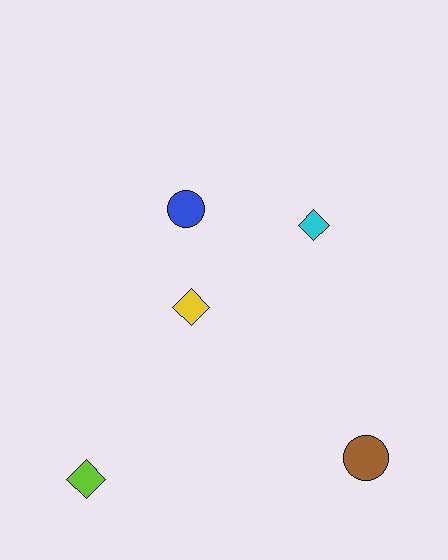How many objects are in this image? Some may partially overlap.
There are 5 objects.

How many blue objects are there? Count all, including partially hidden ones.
There is 1 blue object.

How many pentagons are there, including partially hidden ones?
There are no pentagons.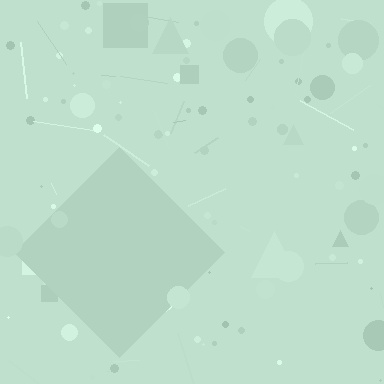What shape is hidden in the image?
A diamond is hidden in the image.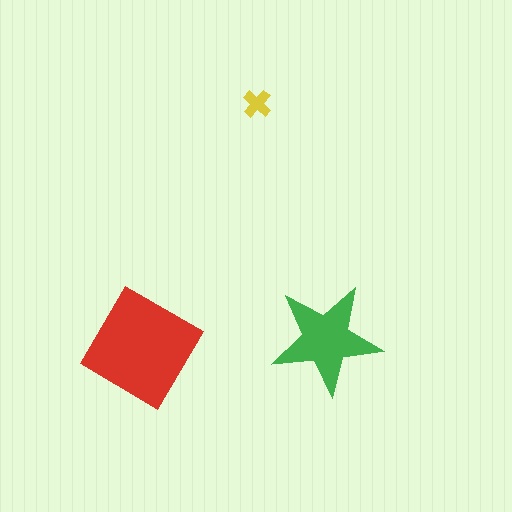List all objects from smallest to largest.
The yellow cross, the green star, the red diamond.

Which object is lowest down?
The red diamond is bottommost.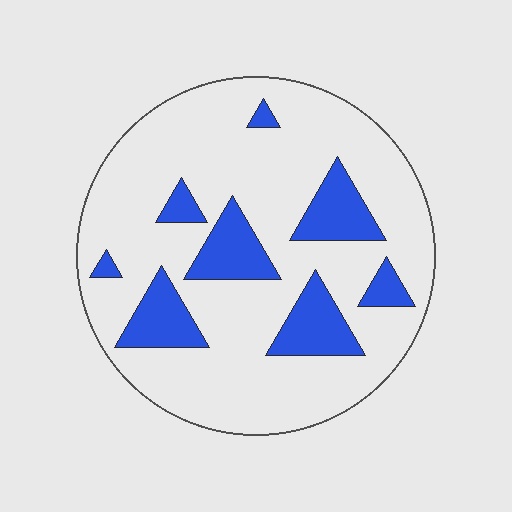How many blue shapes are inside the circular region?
8.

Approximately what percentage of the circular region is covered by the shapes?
Approximately 20%.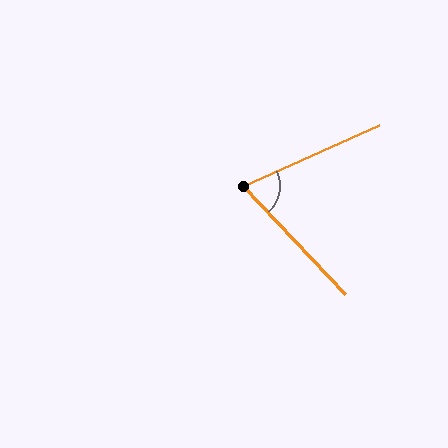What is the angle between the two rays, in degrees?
Approximately 71 degrees.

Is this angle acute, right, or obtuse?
It is acute.